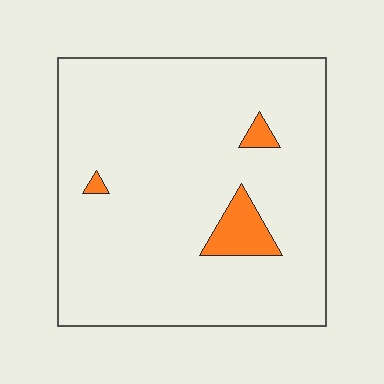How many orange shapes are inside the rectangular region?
3.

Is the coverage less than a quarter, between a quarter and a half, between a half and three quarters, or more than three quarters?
Less than a quarter.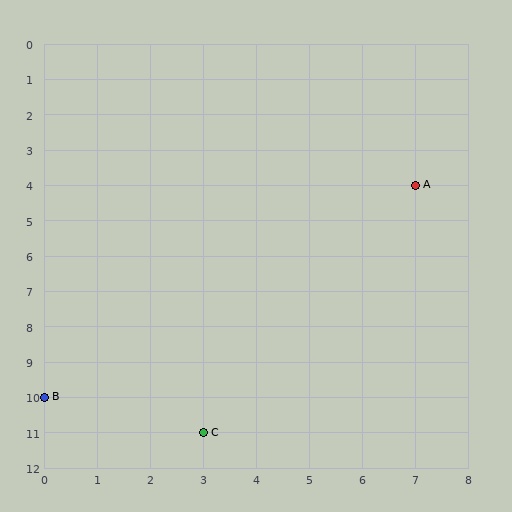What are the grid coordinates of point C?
Point C is at grid coordinates (3, 11).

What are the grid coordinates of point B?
Point B is at grid coordinates (0, 10).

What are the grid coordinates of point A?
Point A is at grid coordinates (7, 4).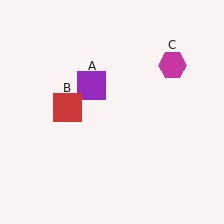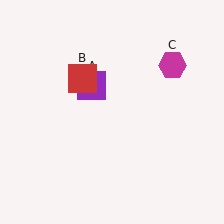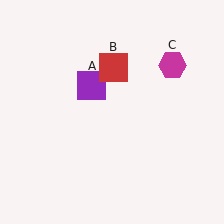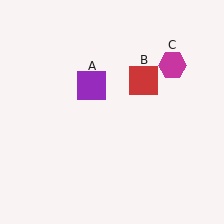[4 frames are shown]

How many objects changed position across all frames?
1 object changed position: red square (object B).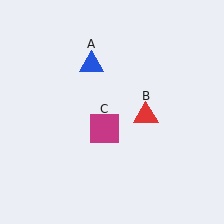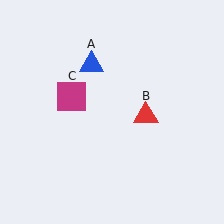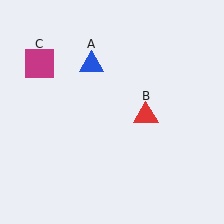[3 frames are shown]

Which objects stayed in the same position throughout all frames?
Blue triangle (object A) and red triangle (object B) remained stationary.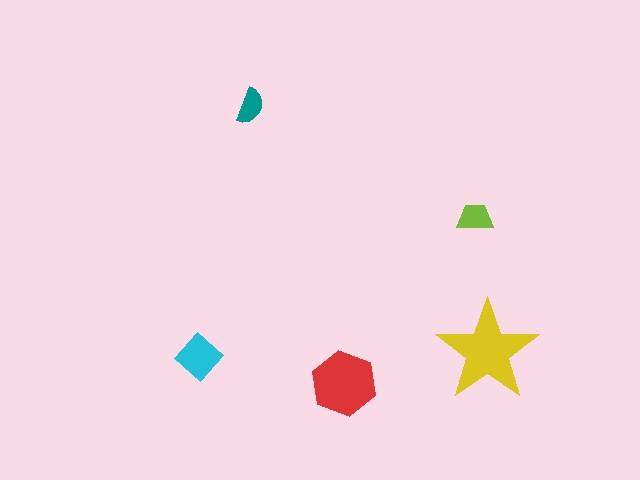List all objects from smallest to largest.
The teal semicircle, the lime trapezoid, the cyan diamond, the red hexagon, the yellow star.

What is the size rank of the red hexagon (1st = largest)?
2nd.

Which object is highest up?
The teal semicircle is topmost.